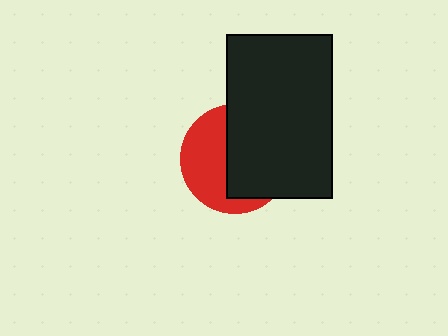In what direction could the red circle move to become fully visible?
The red circle could move left. That would shift it out from behind the black rectangle entirely.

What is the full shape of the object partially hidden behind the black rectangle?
The partially hidden object is a red circle.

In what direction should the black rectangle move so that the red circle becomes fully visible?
The black rectangle should move right. That is the shortest direction to clear the overlap and leave the red circle fully visible.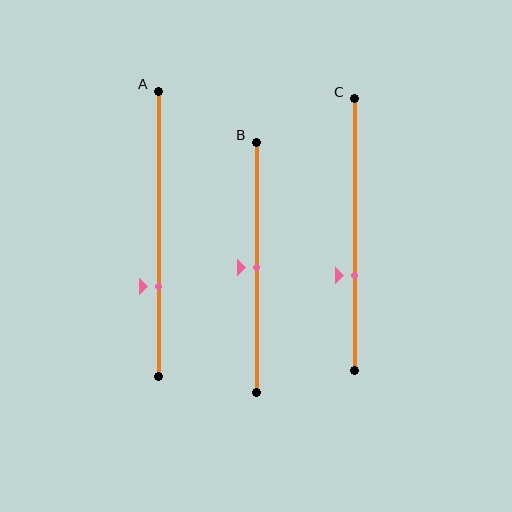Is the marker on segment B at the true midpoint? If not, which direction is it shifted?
Yes, the marker on segment B is at the true midpoint.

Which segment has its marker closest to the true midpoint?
Segment B has its marker closest to the true midpoint.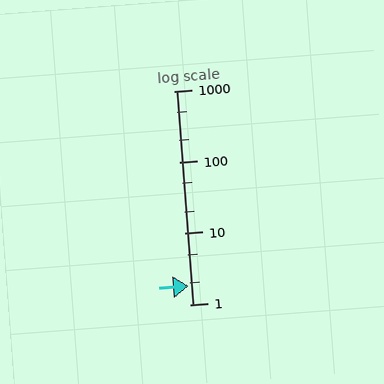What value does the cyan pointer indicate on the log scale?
The pointer indicates approximately 1.8.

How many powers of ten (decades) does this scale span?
The scale spans 3 decades, from 1 to 1000.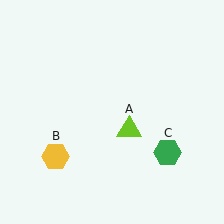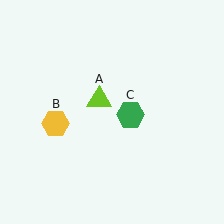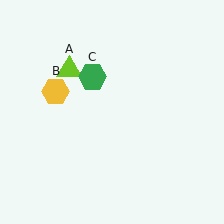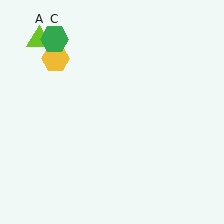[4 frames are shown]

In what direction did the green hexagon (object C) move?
The green hexagon (object C) moved up and to the left.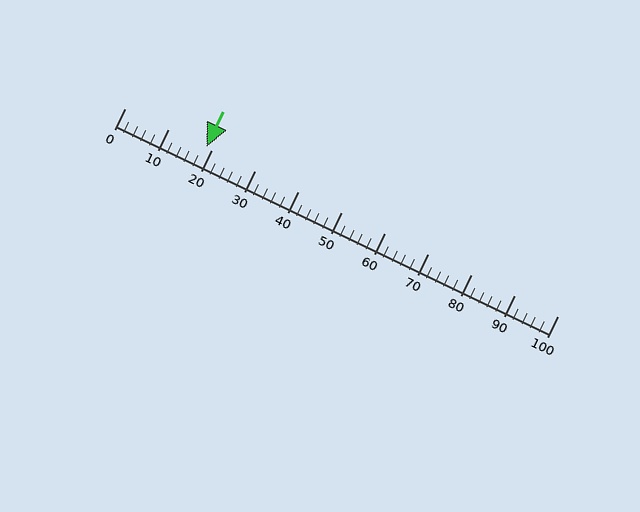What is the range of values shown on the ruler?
The ruler shows values from 0 to 100.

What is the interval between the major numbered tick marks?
The major tick marks are spaced 10 units apart.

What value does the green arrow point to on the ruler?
The green arrow points to approximately 19.